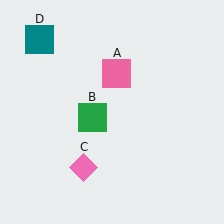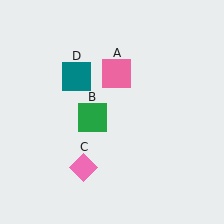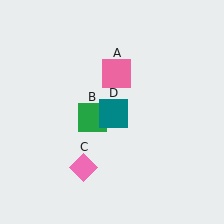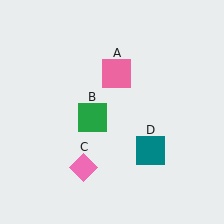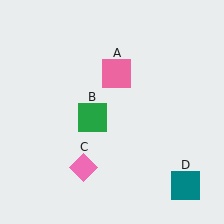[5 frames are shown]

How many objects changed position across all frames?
1 object changed position: teal square (object D).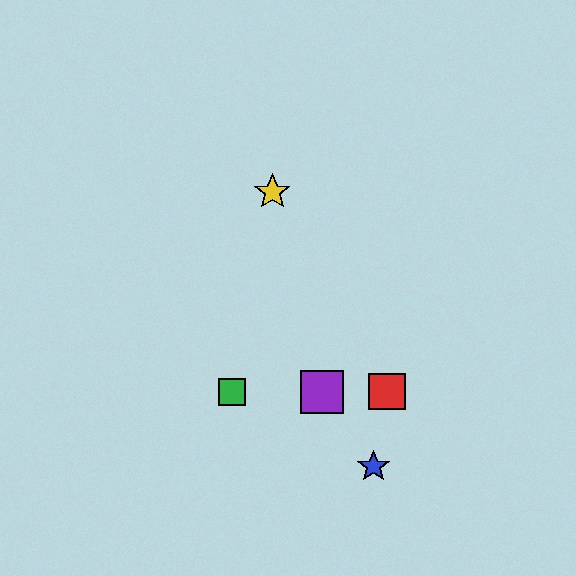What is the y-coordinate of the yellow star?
The yellow star is at y≈192.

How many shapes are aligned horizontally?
3 shapes (the red square, the green square, the purple square) are aligned horizontally.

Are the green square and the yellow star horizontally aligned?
No, the green square is at y≈392 and the yellow star is at y≈192.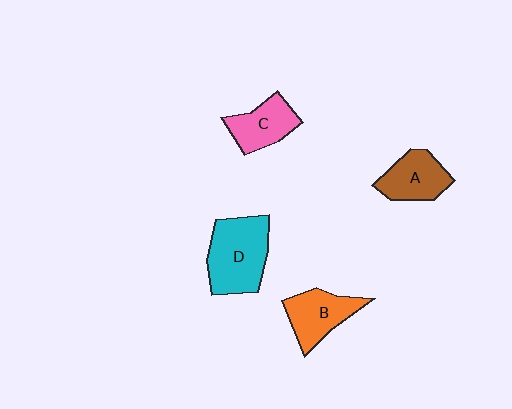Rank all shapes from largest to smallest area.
From largest to smallest: D (cyan), B (orange), A (brown), C (pink).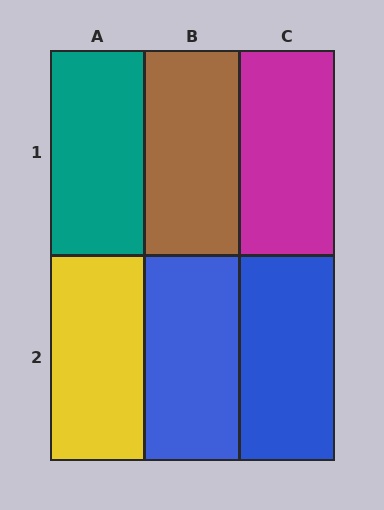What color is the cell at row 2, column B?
Blue.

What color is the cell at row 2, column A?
Yellow.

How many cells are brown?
1 cell is brown.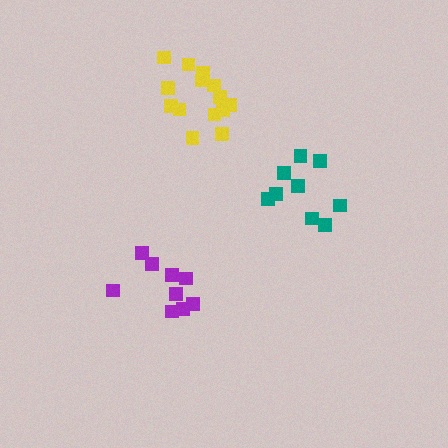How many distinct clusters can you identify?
There are 3 distinct clusters.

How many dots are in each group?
Group 1: 9 dots, Group 2: 9 dots, Group 3: 14 dots (32 total).